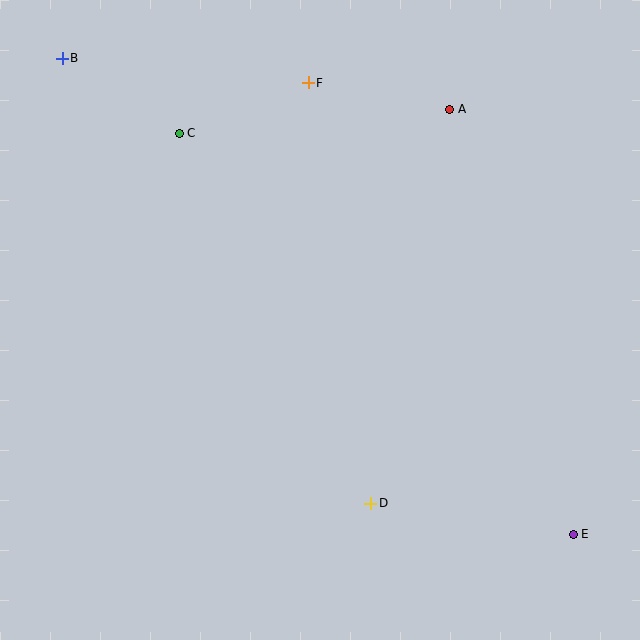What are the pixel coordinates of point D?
Point D is at (371, 503).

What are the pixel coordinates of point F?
Point F is at (308, 83).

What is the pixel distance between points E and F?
The distance between E and F is 524 pixels.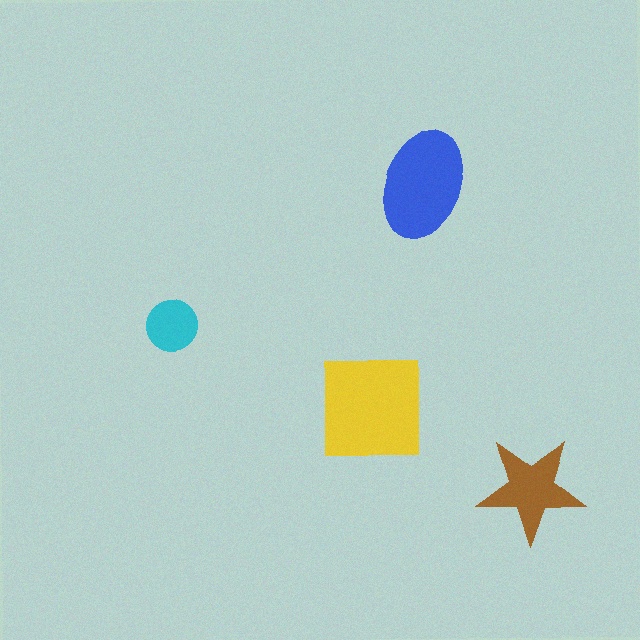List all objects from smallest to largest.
The cyan circle, the brown star, the blue ellipse, the yellow square.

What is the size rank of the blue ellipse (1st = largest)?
2nd.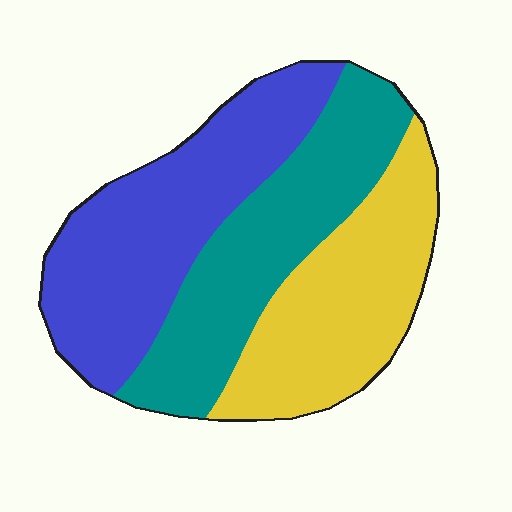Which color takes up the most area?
Blue, at roughly 35%.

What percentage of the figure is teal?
Teal covers around 30% of the figure.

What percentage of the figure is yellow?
Yellow covers around 30% of the figure.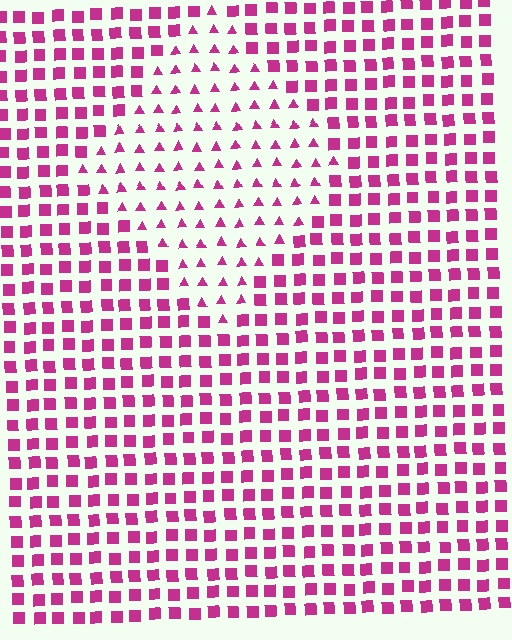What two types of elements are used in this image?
The image uses triangles inside the diamond region and squares outside it.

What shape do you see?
I see a diamond.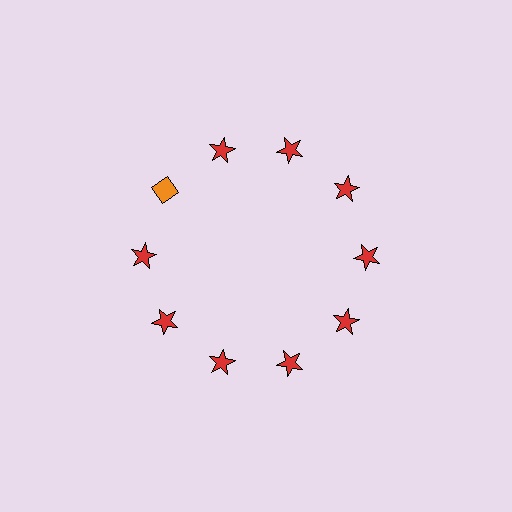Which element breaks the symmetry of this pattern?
The orange diamond at roughly the 10 o'clock position breaks the symmetry. All other shapes are red stars.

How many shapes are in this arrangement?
There are 10 shapes arranged in a ring pattern.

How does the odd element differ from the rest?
It differs in both color (orange instead of red) and shape (diamond instead of star).